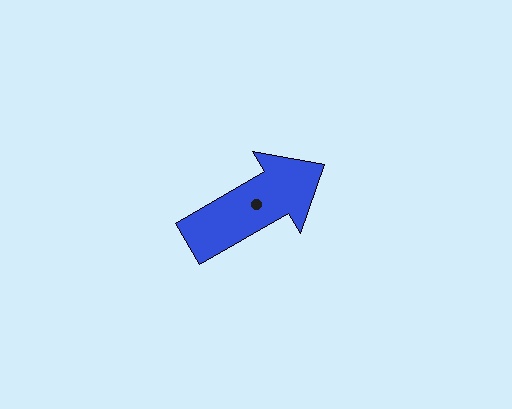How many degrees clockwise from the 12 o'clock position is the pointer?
Approximately 60 degrees.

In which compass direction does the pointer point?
Northeast.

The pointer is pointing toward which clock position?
Roughly 2 o'clock.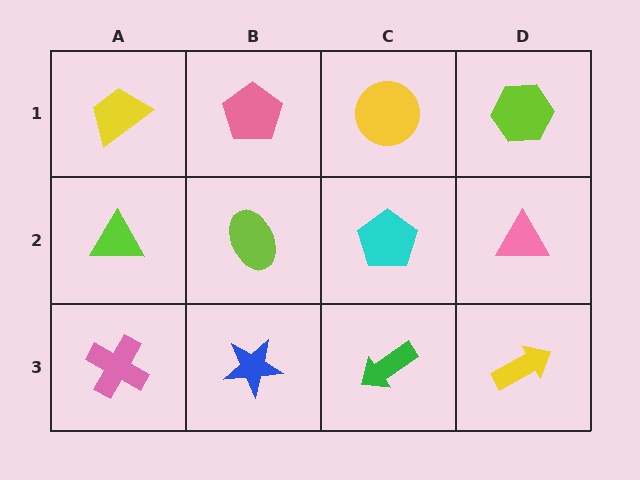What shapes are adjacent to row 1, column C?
A cyan pentagon (row 2, column C), a pink pentagon (row 1, column B), a lime hexagon (row 1, column D).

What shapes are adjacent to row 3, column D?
A pink triangle (row 2, column D), a green arrow (row 3, column C).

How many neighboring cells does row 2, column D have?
3.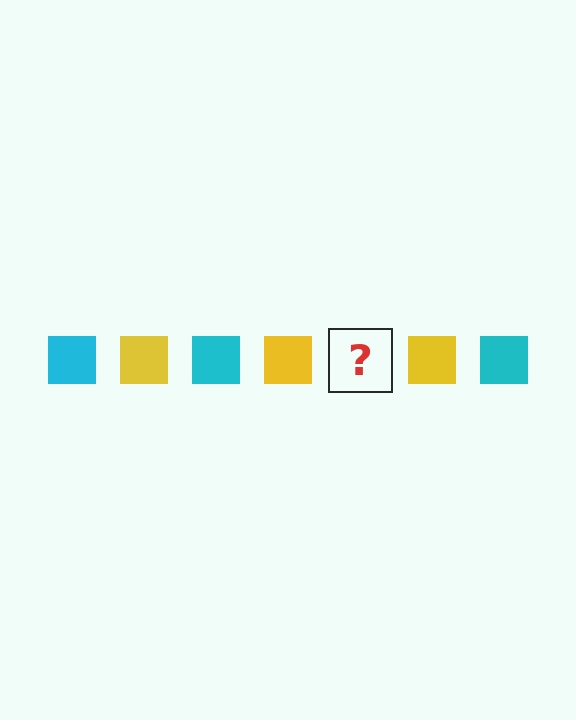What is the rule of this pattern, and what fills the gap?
The rule is that the pattern cycles through cyan, yellow squares. The gap should be filled with a cyan square.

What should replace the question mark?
The question mark should be replaced with a cyan square.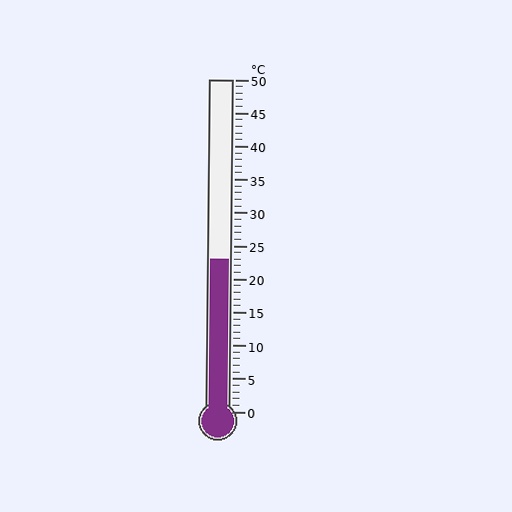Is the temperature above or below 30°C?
The temperature is below 30°C.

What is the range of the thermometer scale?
The thermometer scale ranges from 0°C to 50°C.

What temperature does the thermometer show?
The thermometer shows approximately 23°C.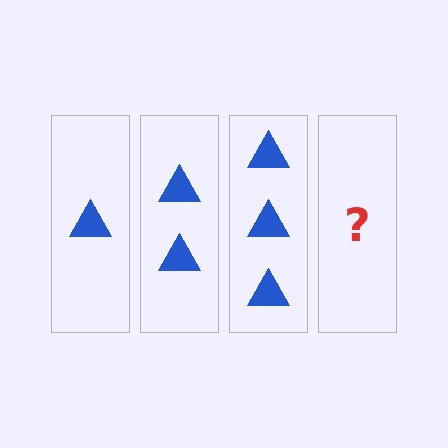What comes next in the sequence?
The next element should be 4 triangles.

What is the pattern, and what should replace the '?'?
The pattern is that each step adds one more triangle. The '?' should be 4 triangles.